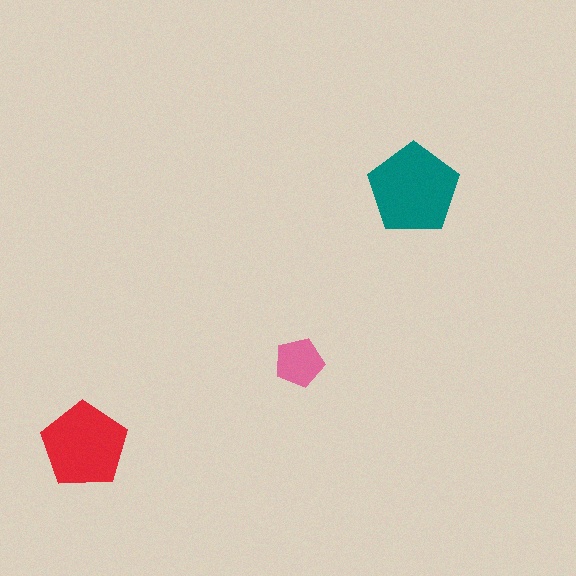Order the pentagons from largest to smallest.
the teal one, the red one, the pink one.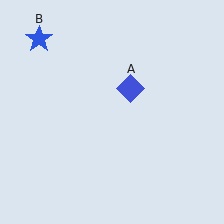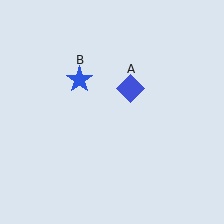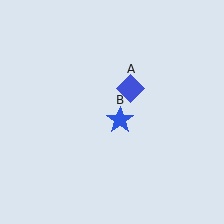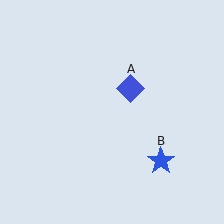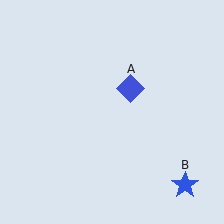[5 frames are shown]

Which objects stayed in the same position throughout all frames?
Blue diamond (object A) remained stationary.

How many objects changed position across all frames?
1 object changed position: blue star (object B).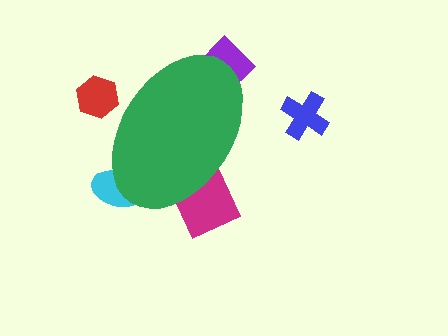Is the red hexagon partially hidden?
Yes, the red hexagon is partially hidden behind the green ellipse.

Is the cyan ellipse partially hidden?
Yes, the cyan ellipse is partially hidden behind the green ellipse.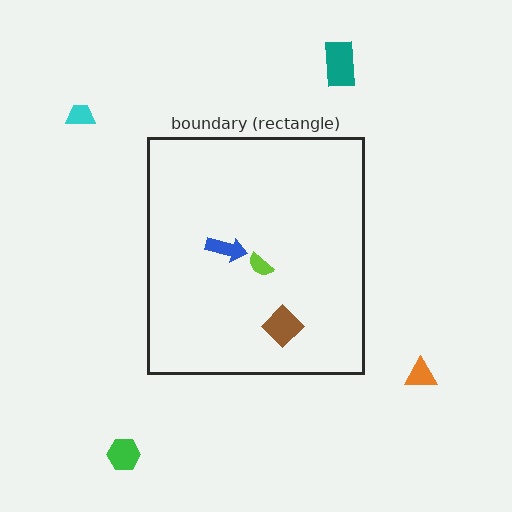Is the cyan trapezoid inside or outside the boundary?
Outside.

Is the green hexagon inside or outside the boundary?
Outside.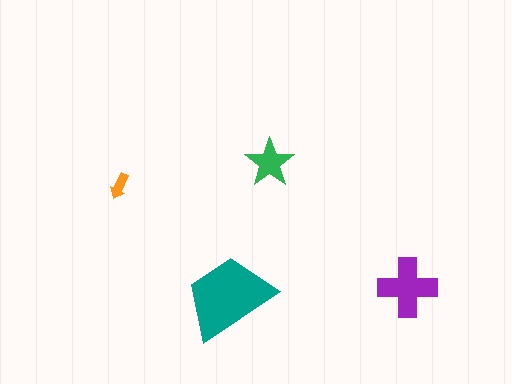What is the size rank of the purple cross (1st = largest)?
2nd.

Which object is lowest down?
The teal trapezoid is bottommost.